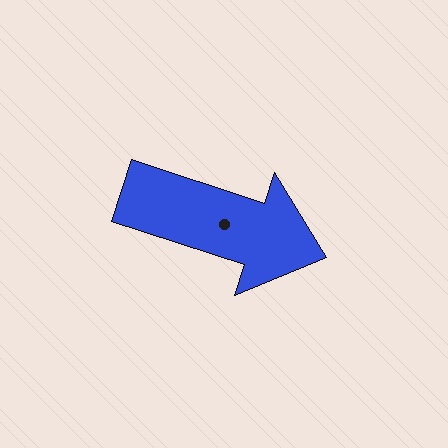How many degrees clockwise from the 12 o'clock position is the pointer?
Approximately 108 degrees.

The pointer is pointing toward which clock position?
Roughly 4 o'clock.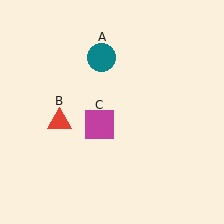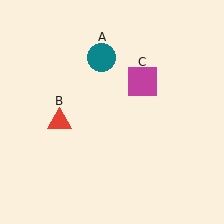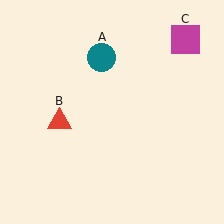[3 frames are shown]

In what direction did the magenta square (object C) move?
The magenta square (object C) moved up and to the right.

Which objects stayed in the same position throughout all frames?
Teal circle (object A) and red triangle (object B) remained stationary.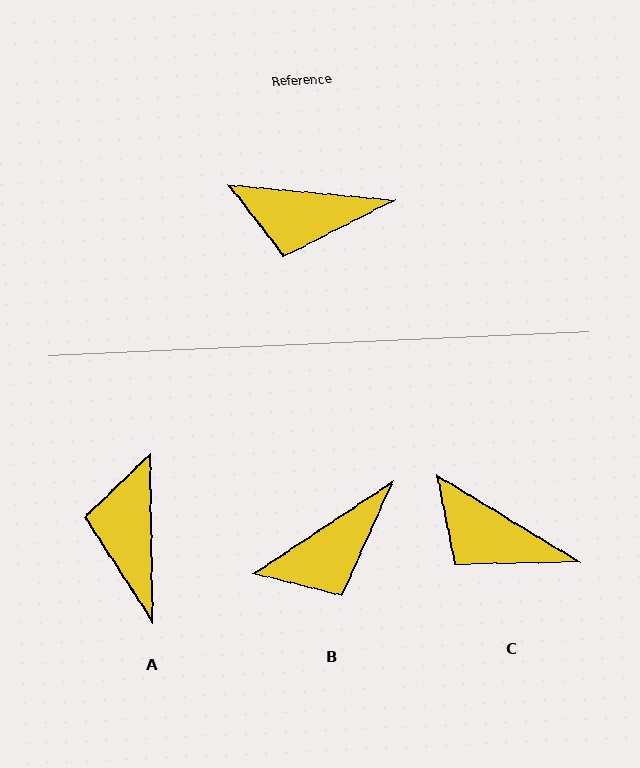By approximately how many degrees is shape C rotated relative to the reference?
Approximately 26 degrees clockwise.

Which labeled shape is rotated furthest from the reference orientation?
A, about 84 degrees away.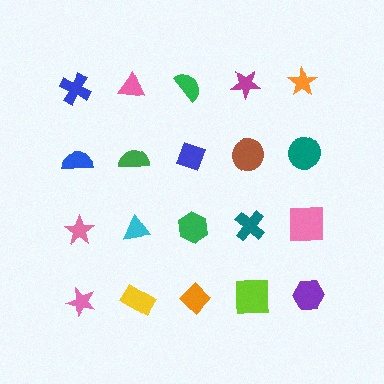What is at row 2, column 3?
A blue diamond.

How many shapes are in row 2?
5 shapes.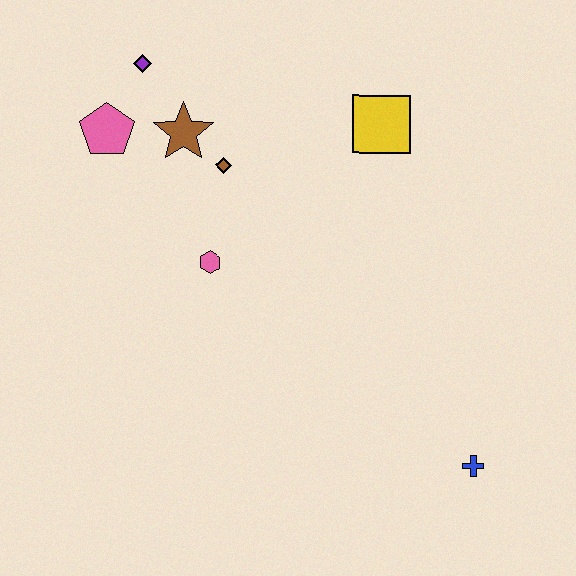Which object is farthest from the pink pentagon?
The blue cross is farthest from the pink pentagon.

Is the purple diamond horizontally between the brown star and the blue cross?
No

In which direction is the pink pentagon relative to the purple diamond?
The pink pentagon is below the purple diamond.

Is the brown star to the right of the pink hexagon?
No